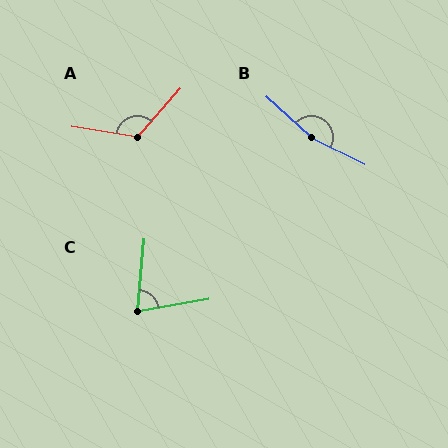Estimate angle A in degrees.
Approximately 122 degrees.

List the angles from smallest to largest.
C (75°), A (122°), B (163°).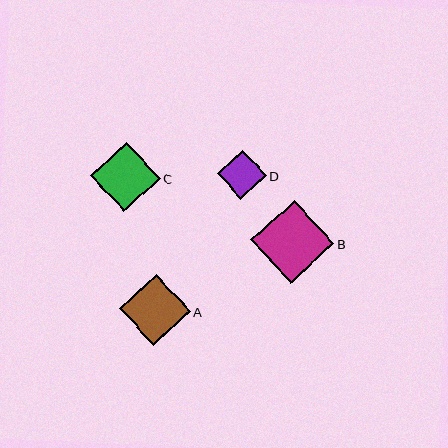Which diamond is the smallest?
Diamond D is the smallest with a size of approximately 49 pixels.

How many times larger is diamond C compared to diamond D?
Diamond C is approximately 1.4 times the size of diamond D.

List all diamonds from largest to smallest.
From largest to smallest: B, A, C, D.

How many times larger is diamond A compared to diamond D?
Diamond A is approximately 1.4 times the size of diamond D.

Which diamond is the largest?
Diamond B is the largest with a size of approximately 83 pixels.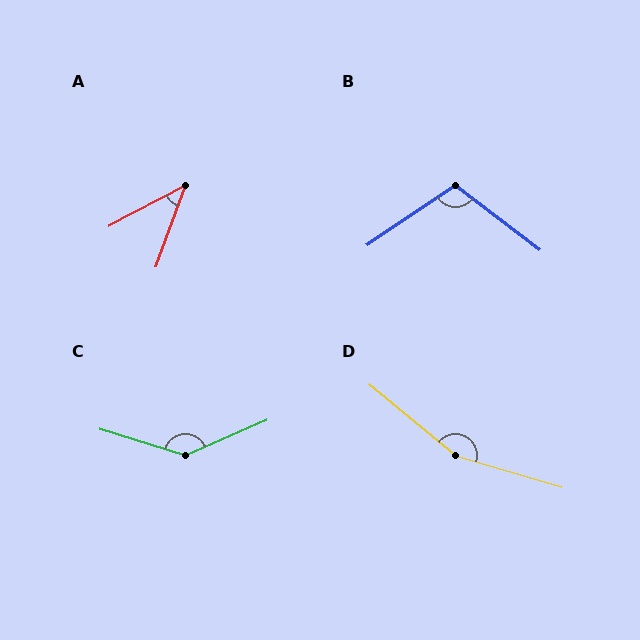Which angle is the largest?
D, at approximately 157 degrees.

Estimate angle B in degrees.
Approximately 108 degrees.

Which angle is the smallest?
A, at approximately 42 degrees.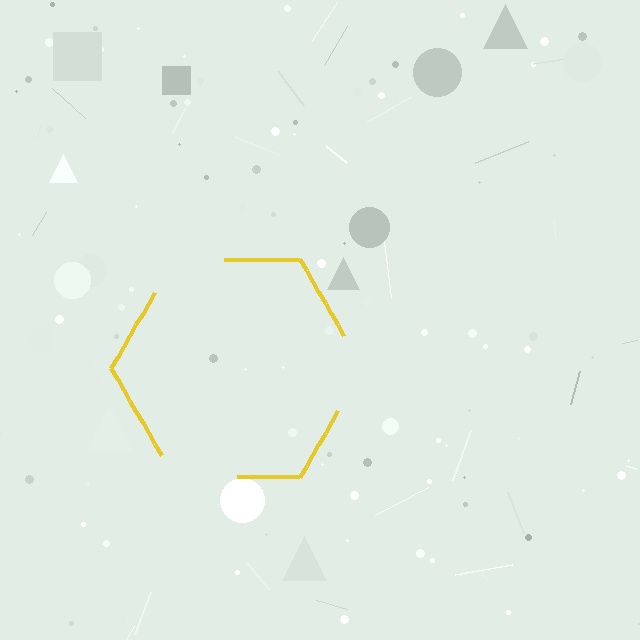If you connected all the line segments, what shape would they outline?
They would outline a hexagon.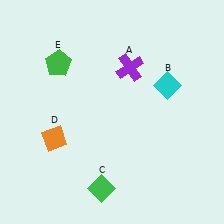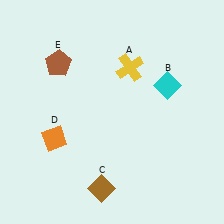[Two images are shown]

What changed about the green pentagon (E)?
In Image 1, E is green. In Image 2, it changed to brown.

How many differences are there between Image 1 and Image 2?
There are 3 differences between the two images.